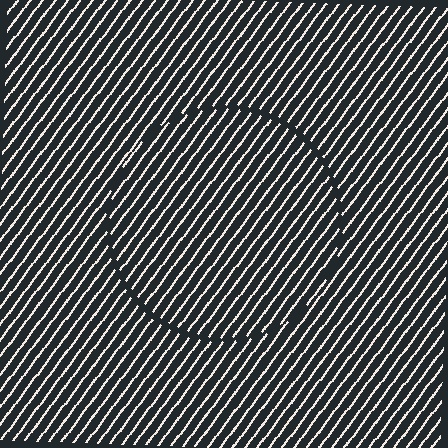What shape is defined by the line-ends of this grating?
An illusory circle. The interior of the shape contains the same grating, shifted by half a period — the contour is defined by the phase discontinuity where line-ends from the inner and outer gratings abut.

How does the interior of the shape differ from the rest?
The interior of the shape contains the same grating, shifted by half a period — the contour is defined by the phase discontinuity where line-ends from the inner and outer gratings abut.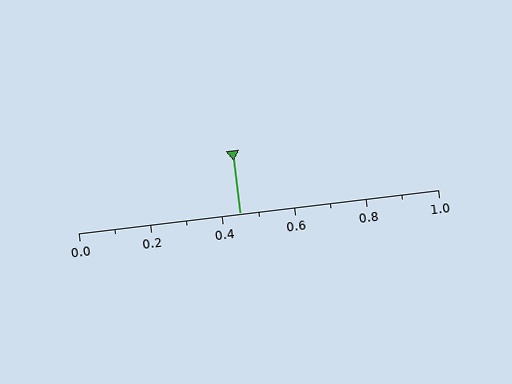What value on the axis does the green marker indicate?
The marker indicates approximately 0.45.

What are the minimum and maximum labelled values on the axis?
The axis runs from 0.0 to 1.0.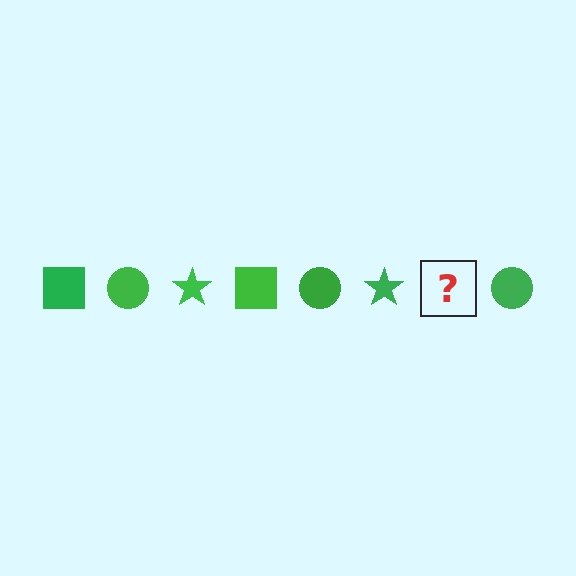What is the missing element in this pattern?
The missing element is a green square.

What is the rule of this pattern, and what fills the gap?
The rule is that the pattern cycles through square, circle, star shapes in green. The gap should be filled with a green square.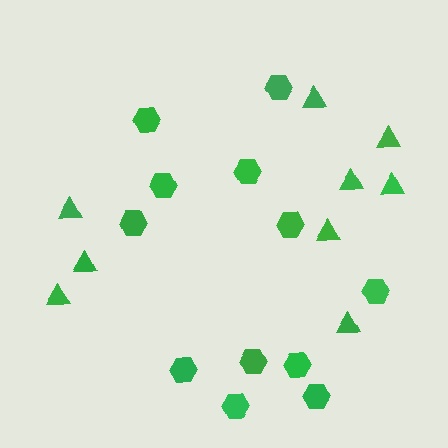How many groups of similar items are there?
There are 2 groups: one group of triangles (9) and one group of hexagons (12).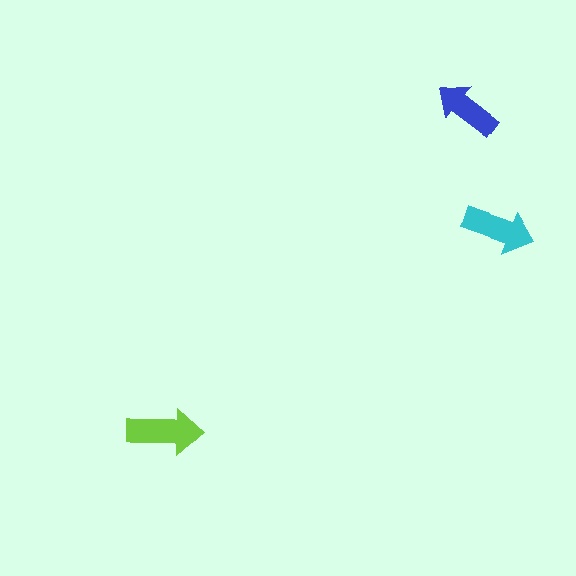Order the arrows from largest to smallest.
the lime one, the cyan one, the blue one.